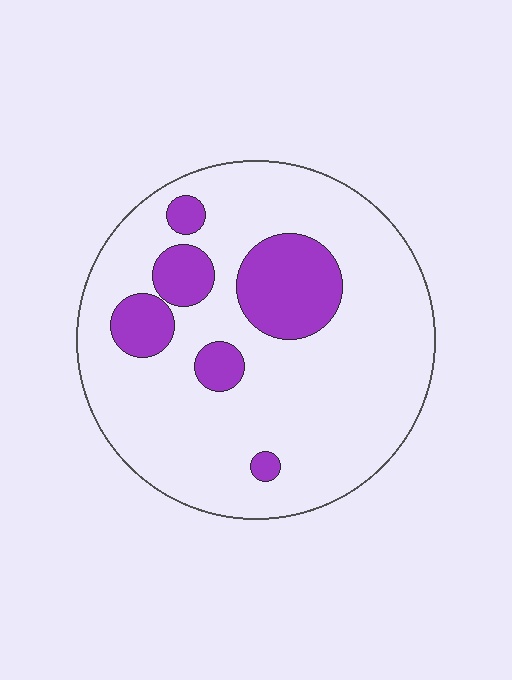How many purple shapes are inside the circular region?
6.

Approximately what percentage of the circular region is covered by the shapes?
Approximately 20%.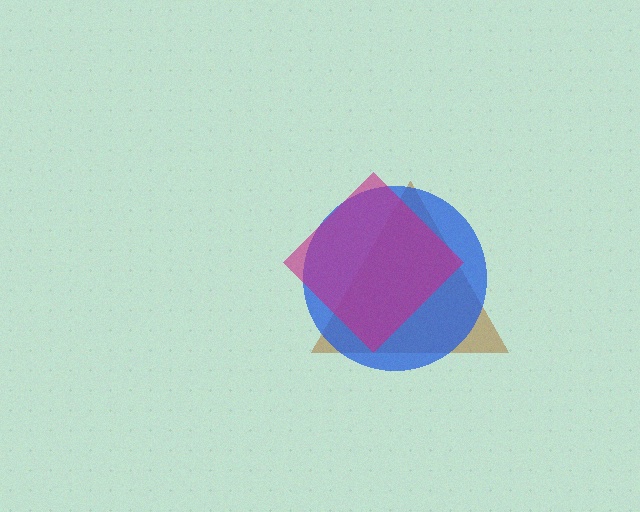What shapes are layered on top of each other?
The layered shapes are: a brown triangle, a blue circle, a magenta diamond.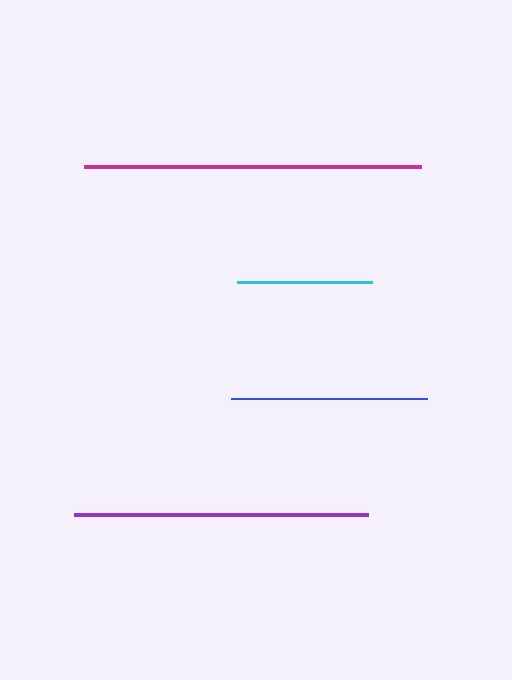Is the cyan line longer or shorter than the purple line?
The purple line is longer than the cyan line.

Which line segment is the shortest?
The cyan line is the shortest at approximately 135 pixels.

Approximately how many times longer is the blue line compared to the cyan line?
The blue line is approximately 1.5 times the length of the cyan line.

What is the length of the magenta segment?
The magenta segment is approximately 336 pixels long.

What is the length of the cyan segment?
The cyan segment is approximately 135 pixels long.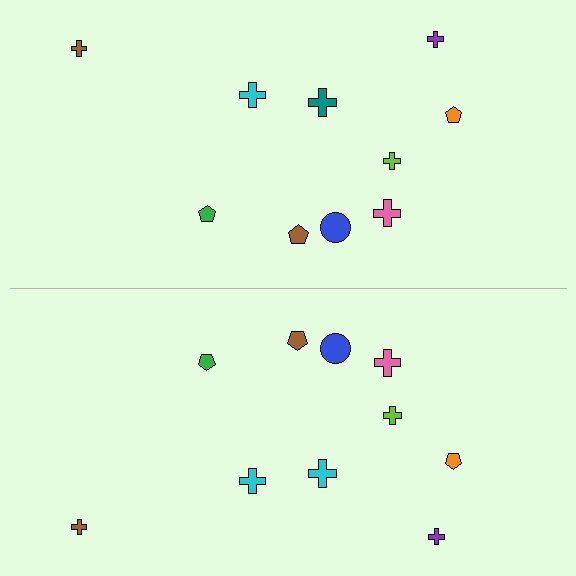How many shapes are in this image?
There are 20 shapes in this image.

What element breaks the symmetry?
The cyan cross on the bottom side breaks the symmetry — its mirror counterpart is teal.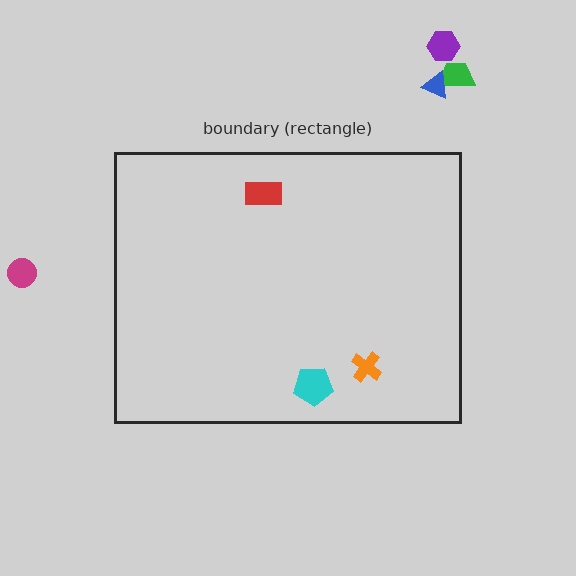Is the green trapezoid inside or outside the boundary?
Outside.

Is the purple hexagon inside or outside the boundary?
Outside.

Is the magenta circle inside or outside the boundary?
Outside.